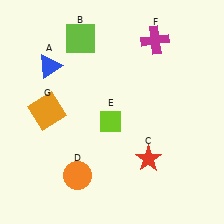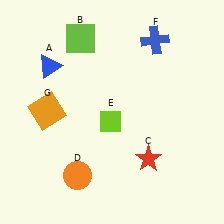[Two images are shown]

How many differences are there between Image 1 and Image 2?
There is 1 difference between the two images.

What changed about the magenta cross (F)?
In Image 1, F is magenta. In Image 2, it changed to blue.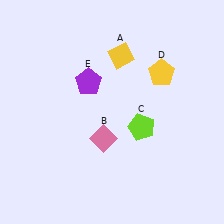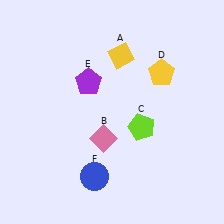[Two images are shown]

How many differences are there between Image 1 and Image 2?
There is 1 difference between the two images.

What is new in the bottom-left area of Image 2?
A blue circle (F) was added in the bottom-left area of Image 2.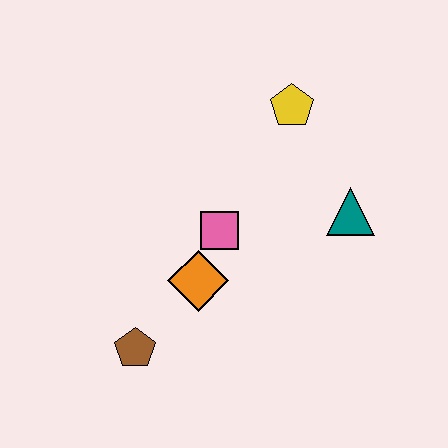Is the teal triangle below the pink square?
No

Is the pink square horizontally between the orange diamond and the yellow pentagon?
Yes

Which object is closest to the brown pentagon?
The orange diamond is closest to the brown pentagon.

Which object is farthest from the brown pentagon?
The yellow pentagon is farthest from the brown pentagon.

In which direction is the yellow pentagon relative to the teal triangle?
The yellow pentagon is above the teal triangle.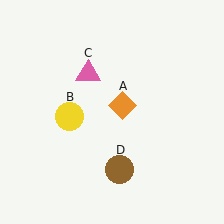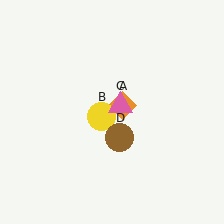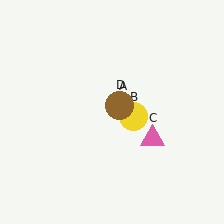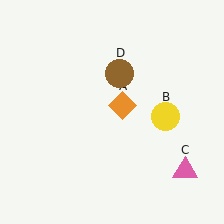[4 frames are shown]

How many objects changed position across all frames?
3 objects changed position: yellow circle (object B), pink triangle (object C), brown circle (object D).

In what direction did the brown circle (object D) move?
The brown circle (object D) moved up.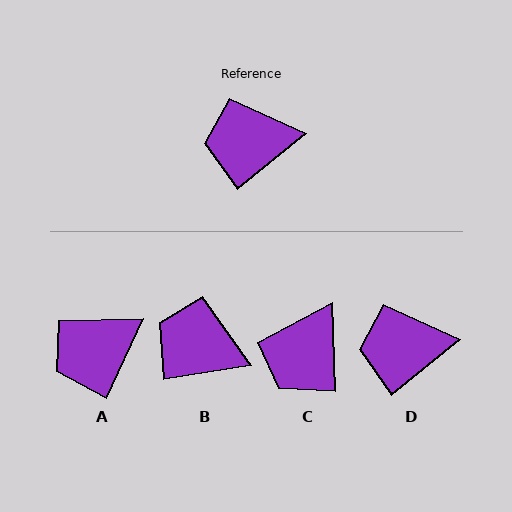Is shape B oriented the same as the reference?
No, it is off by about 31 degrees.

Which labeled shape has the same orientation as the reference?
D.